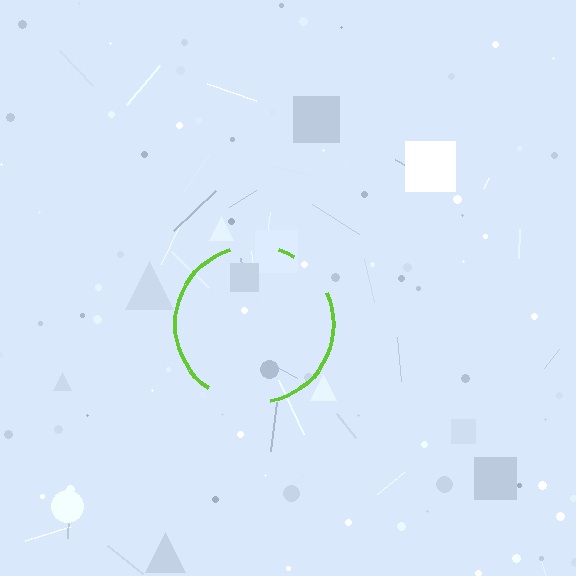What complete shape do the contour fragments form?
The contour fragments form a circle.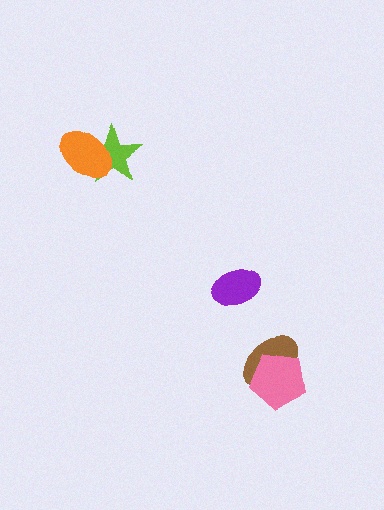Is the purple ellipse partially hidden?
No, no other shape covers it.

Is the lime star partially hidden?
Yes, it is partially covered by another shape.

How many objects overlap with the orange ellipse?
1 object overlaps with the orange ellipse.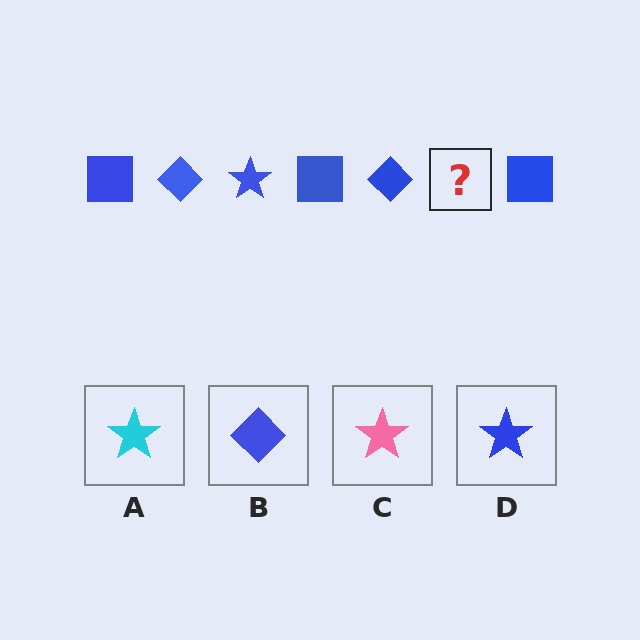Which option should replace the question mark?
Option D.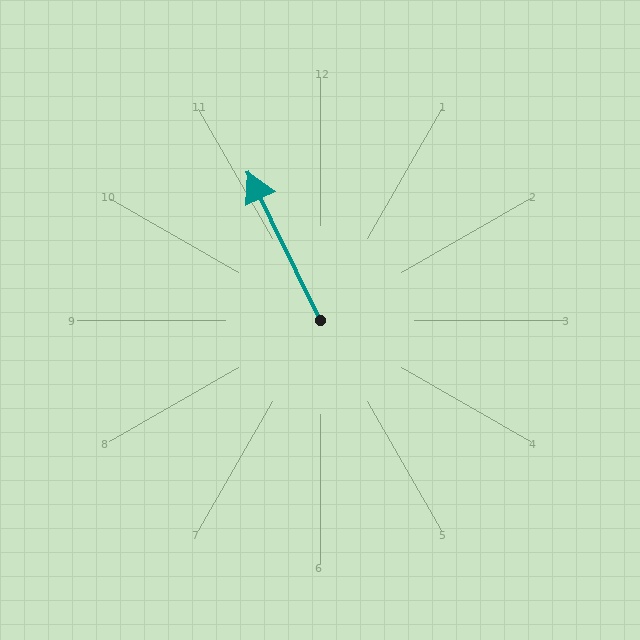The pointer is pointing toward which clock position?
Roughly 11 o'clock.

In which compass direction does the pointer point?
Northwest.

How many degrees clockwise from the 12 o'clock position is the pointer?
Approximately 334 degrees.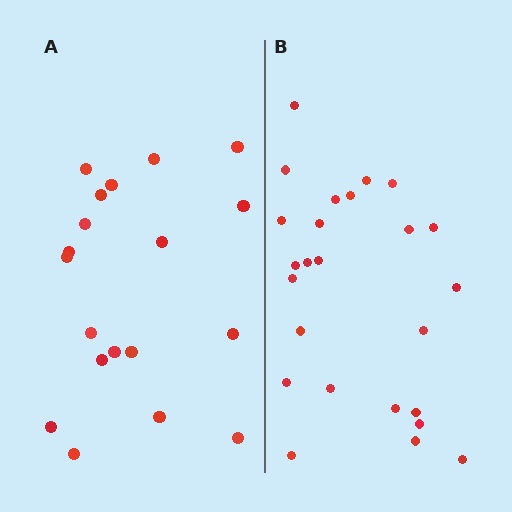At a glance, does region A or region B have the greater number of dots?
Region B (the right region) has more dots.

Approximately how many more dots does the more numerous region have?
Region B has about 6 more dots than region A.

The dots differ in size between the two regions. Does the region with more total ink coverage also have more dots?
No. Region A has more total ink coverage because its dots are larger, but region B actually contains more individual dots. Total area can be misleading — the number of items is what matters here.